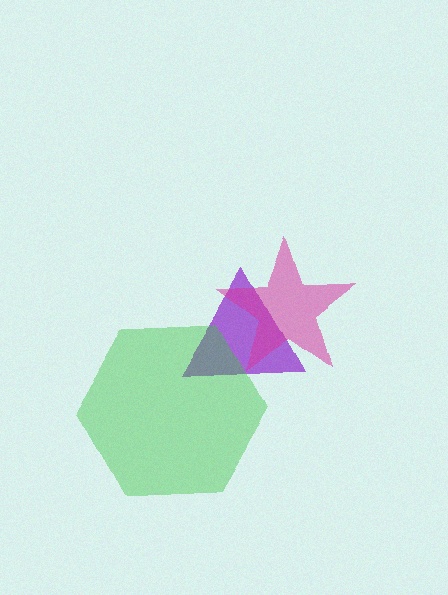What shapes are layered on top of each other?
The layered shapes are: a purple triangle, a green hexagon, a magenta star.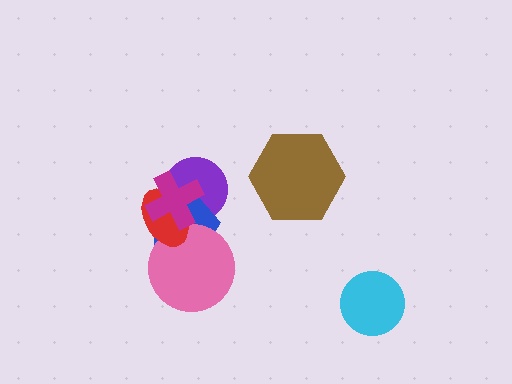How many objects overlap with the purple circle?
3 objects overlap with the purple circle.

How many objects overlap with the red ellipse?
4 objects overlap with the red ellipse.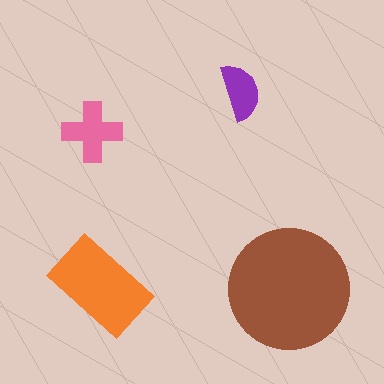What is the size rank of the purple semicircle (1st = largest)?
4th.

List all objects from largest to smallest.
The brown circle, the orange rectangle, the pink cross, the purple semicircle.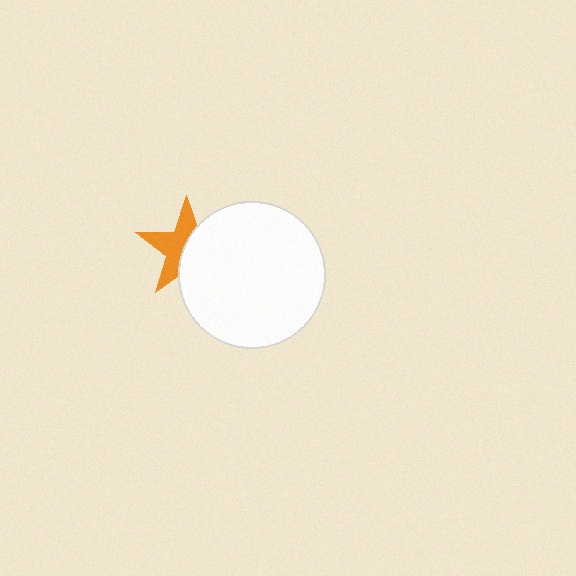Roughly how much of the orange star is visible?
About half of it is visible (roughly 50%).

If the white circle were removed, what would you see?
You would see the complete orange star.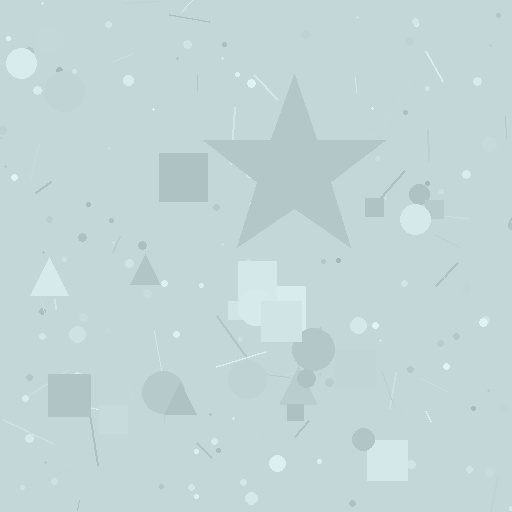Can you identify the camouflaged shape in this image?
The camouflaged shape is a star.